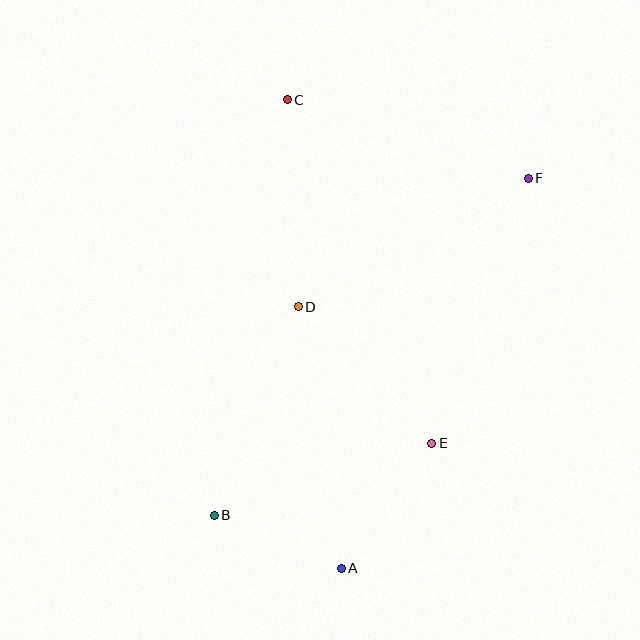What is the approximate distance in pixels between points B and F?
The distance between B and F is approximately 460 pixels.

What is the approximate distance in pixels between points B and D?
The distance between B and D is approximately 225 pixels.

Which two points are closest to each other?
Points A and B are closest to each other.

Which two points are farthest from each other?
Points A and C are farthest from each other.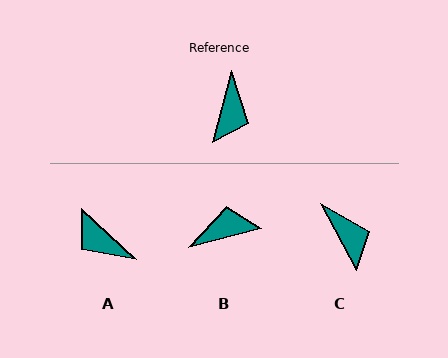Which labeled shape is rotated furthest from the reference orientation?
B, about 120 degrees away.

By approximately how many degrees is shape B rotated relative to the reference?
Approximately 120 degrees counter-clockwise.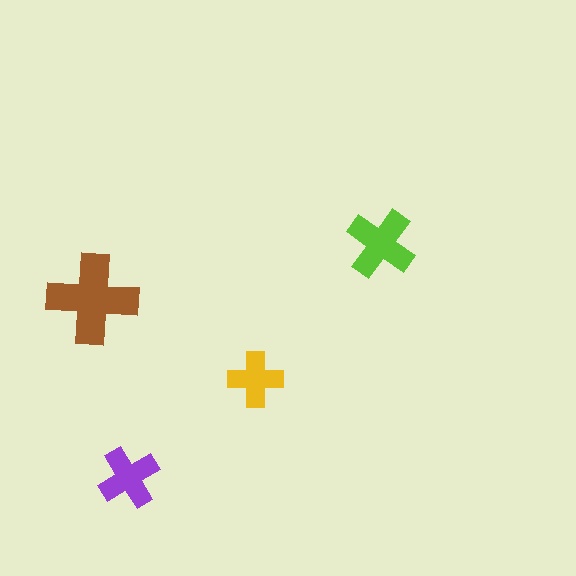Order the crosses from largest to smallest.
the brown one, the lime one, the purple one, the yellow one.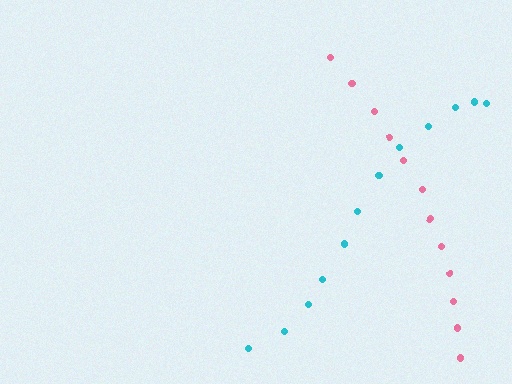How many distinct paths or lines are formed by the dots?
There are 2 distinct paths.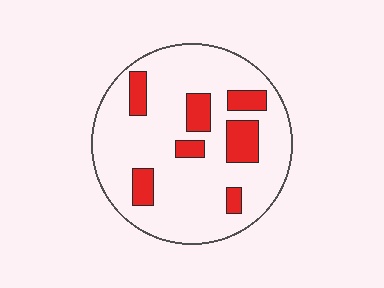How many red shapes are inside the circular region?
7.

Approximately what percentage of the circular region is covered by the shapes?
Approximately 20%.